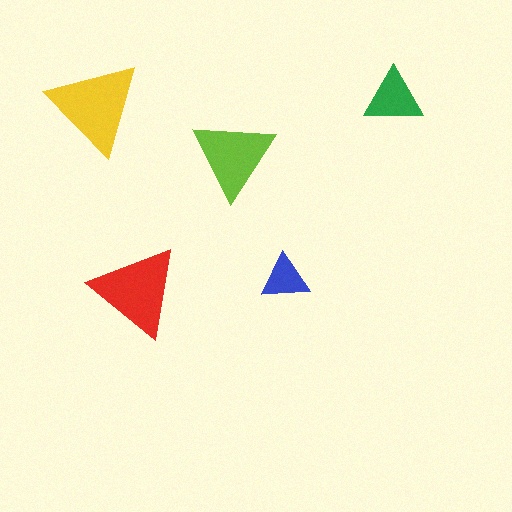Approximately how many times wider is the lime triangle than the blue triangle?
About 1.5 times wider.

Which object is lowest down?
The red triangle is bottommost.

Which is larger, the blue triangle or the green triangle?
The green one.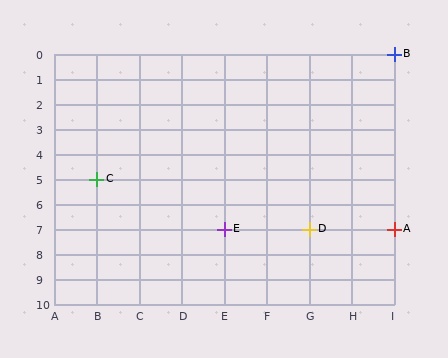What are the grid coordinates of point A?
Point A is at grid coordinates (I, 7).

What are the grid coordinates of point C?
Point C is at grid coordinates (B, 5).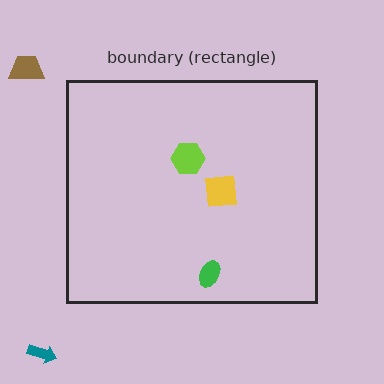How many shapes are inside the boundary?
3 inside, 2 outside.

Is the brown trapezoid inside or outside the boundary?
Outside.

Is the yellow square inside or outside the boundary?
Inside.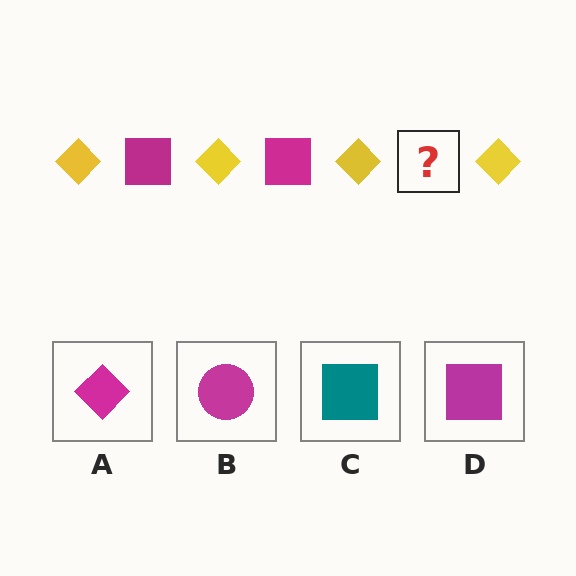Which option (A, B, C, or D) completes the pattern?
D.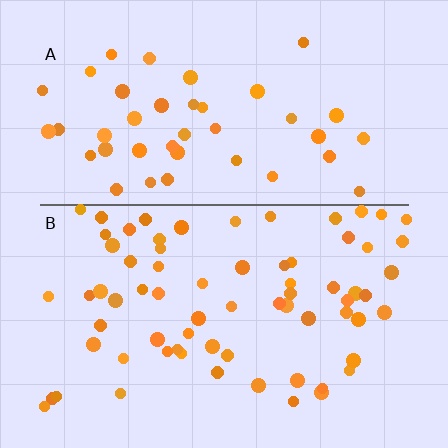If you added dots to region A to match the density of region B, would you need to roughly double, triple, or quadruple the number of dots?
Approximately double.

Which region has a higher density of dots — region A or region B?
B (the bottom).